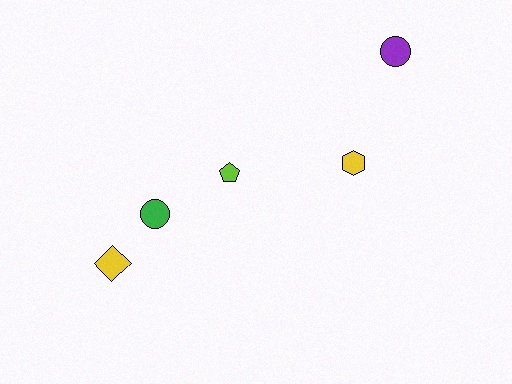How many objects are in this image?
There are 5 objects.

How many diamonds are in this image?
There is 1 diamond.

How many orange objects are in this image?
There are no orange objects.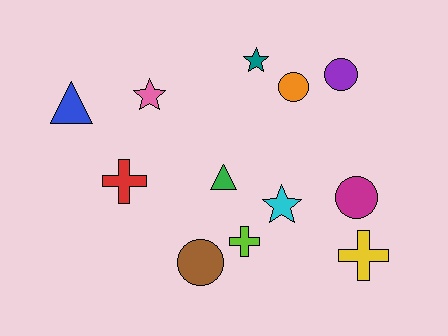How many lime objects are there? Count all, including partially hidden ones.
There is 1 lime object.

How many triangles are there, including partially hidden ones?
There are 2 triangles.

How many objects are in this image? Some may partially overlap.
There are 12 objects.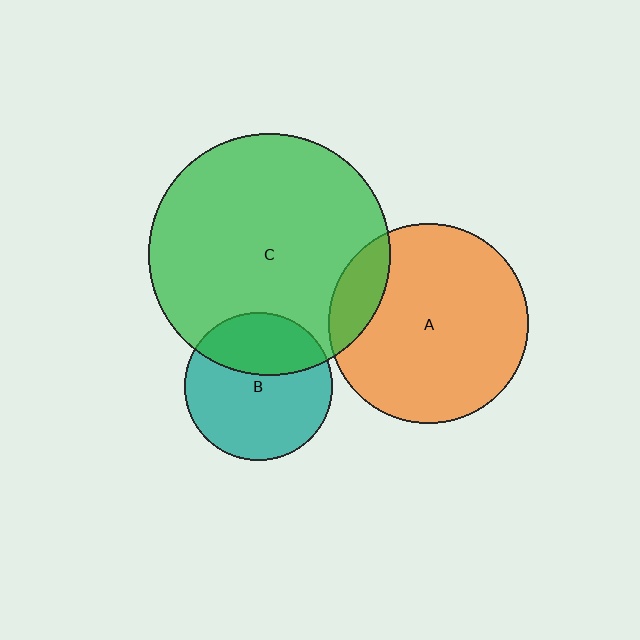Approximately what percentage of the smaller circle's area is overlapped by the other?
Approximately 35%.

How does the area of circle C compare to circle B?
Approximately 2.7 times.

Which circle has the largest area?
Circle C (green).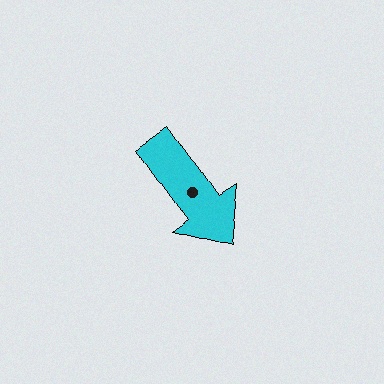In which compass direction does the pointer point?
Southeast.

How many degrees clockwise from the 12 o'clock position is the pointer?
Approximately 145 degrees.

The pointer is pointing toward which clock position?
Roughly 5 o'clock.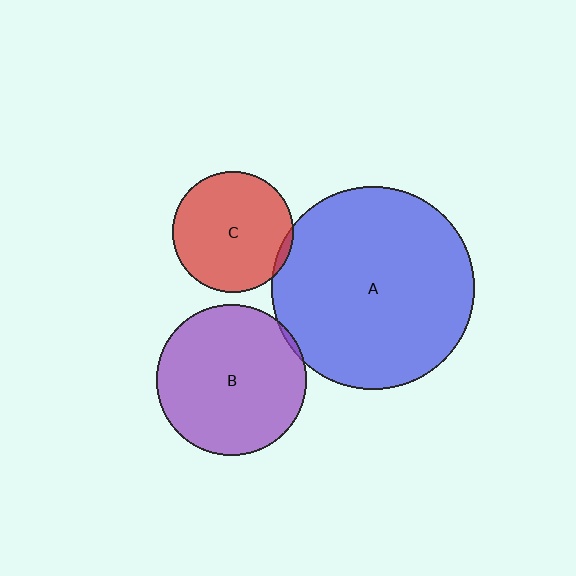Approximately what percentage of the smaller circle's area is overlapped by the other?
Approximately 5%.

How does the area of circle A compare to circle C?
Approximately 2.8 times.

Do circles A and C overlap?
Yes.